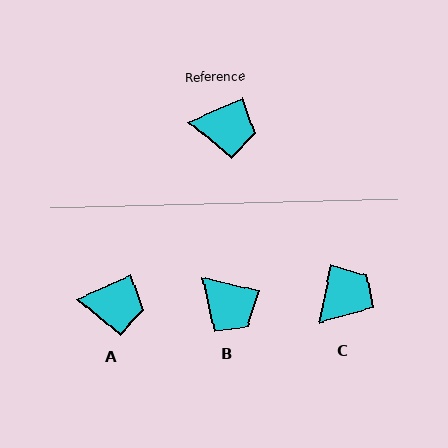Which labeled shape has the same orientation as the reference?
A.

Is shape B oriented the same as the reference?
No, it is off by about 38 degrees.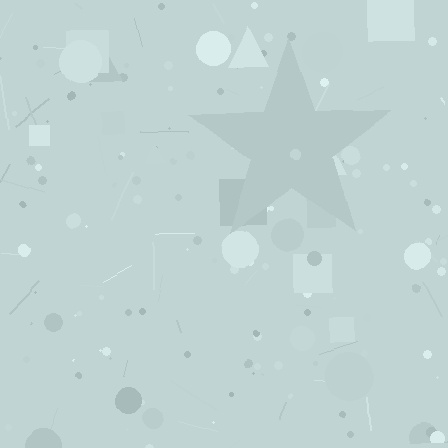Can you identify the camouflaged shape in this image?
The camouflaged shape is a star.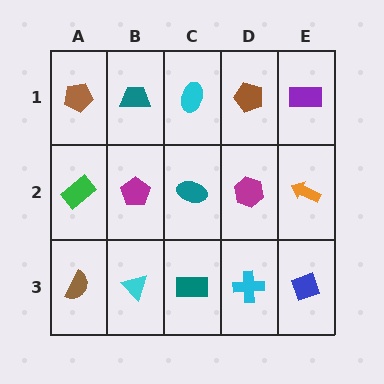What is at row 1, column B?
A teal trapezoid.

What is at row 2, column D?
A magenta hexagon.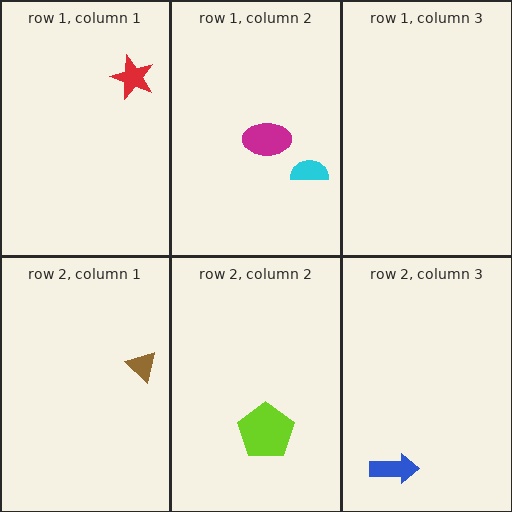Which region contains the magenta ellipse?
The row 1, column 2 region.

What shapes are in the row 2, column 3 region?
The blue arrow.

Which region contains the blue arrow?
The row 2, column 3 region.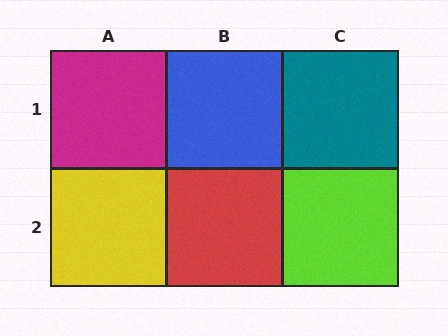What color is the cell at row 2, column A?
Yellow.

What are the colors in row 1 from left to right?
Magenta, blue, teal.